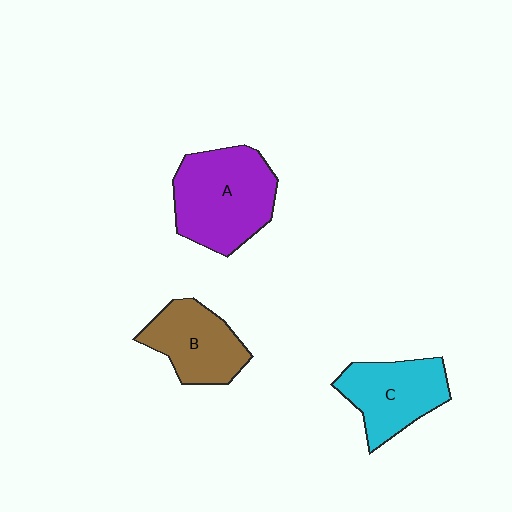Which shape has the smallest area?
Shape B (brown).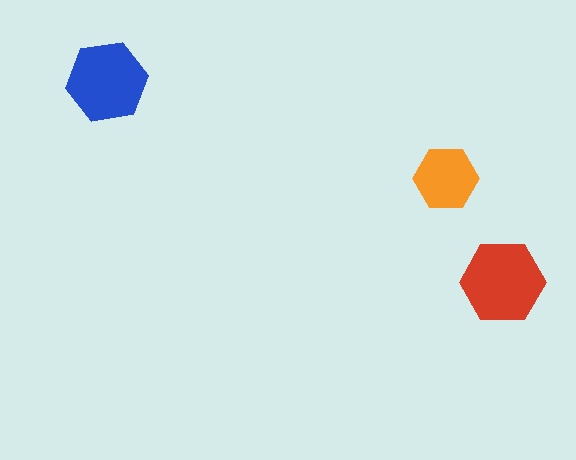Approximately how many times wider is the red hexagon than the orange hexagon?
About 1.5 times wider.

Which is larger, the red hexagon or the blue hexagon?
The red one.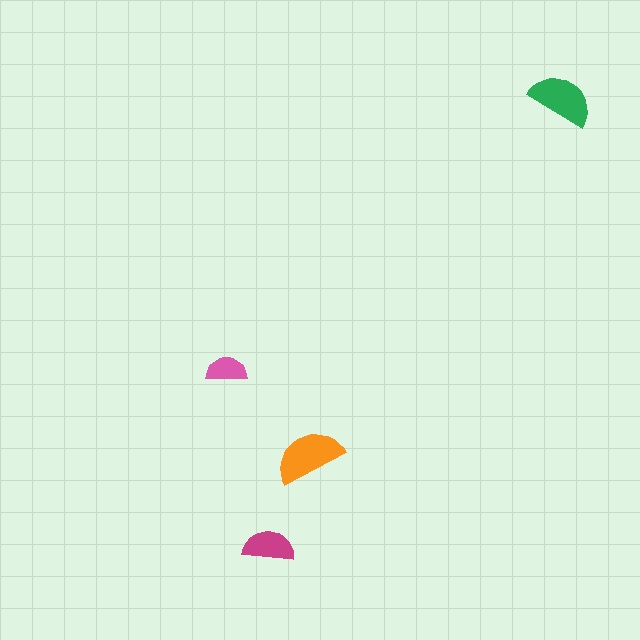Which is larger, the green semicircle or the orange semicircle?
The orange one.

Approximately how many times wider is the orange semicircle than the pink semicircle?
About 1.5 times wider.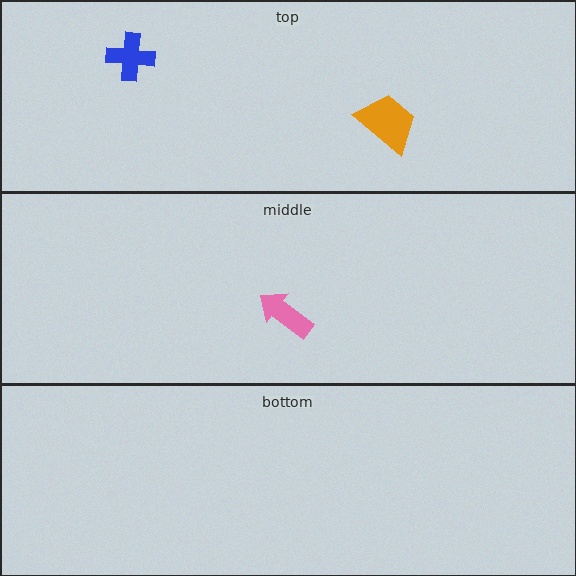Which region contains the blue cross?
The top region.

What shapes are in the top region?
The blue cross, the orange trapezoid.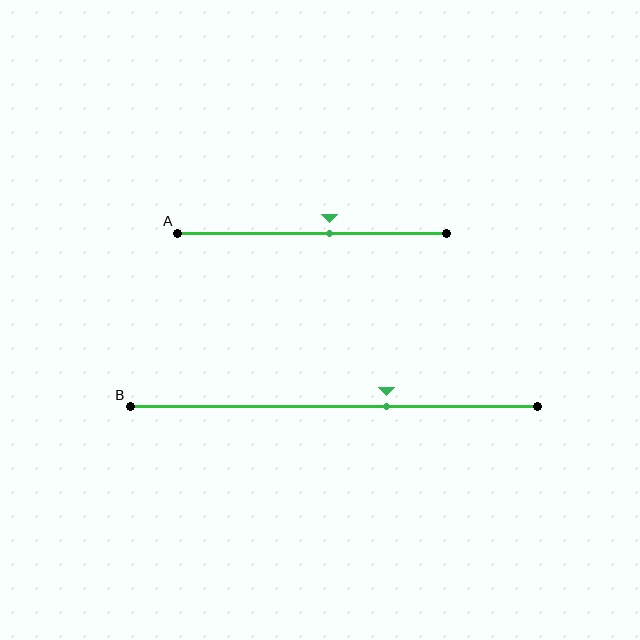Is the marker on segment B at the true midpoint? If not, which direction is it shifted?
No, the marker on segment B is shifted to the right by about 13% of the segment length.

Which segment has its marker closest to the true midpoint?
Segment A has its marker closest to the true midpoint.